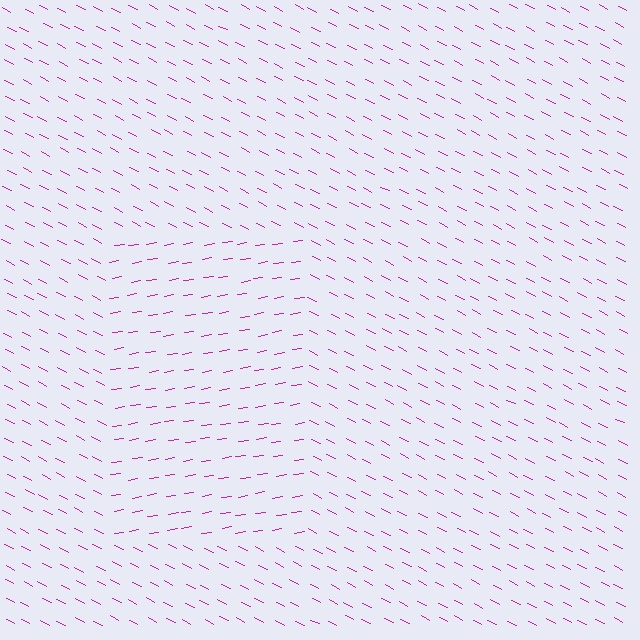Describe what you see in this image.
The image is filled with small magenta line segments. A rectangle region in the image has lines oriented differently from the surrounding lines, creating a visible texture boundary.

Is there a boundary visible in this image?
Yes, there is a texture boundary formed by a change in line orientation.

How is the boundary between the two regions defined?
The boundary is defined purely by a change in line orientation (approximately 36 degrees difference). All lines are the same color and thickness.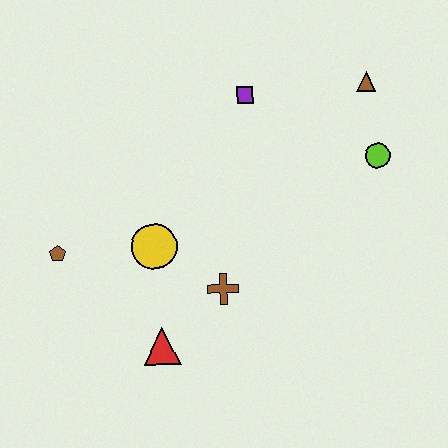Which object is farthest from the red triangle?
The brown triangle is farthest from the red triangle.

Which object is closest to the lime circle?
The brown triangle is closest to the lime circle.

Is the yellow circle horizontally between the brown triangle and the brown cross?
No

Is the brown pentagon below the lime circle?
Yes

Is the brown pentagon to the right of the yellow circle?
No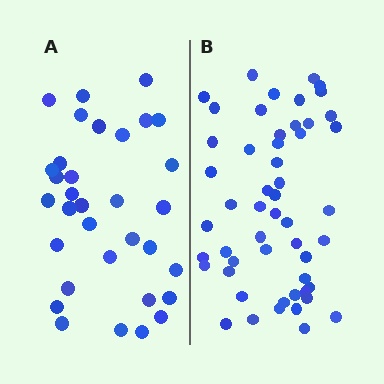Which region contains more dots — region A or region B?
Region B (the right region) has more dots.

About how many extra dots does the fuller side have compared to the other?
Region B has approximately 20 more dots than region A.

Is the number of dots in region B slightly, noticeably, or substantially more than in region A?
Region B has substantially more. The ratio is roughly 1.6 to 1.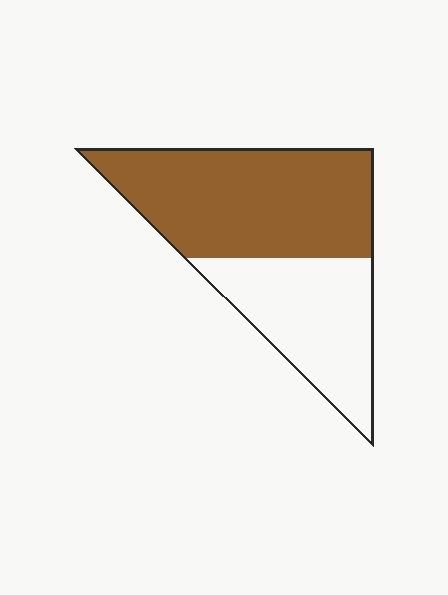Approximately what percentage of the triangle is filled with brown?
Approximately 60%.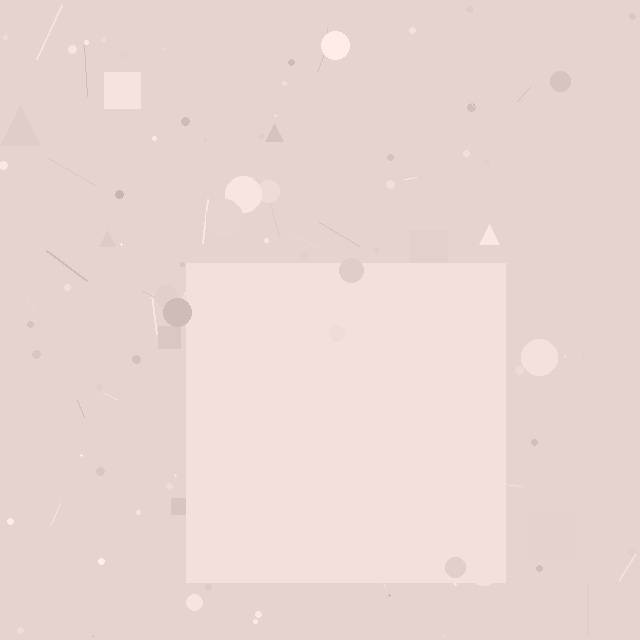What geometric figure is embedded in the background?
A square is embedded in the background.